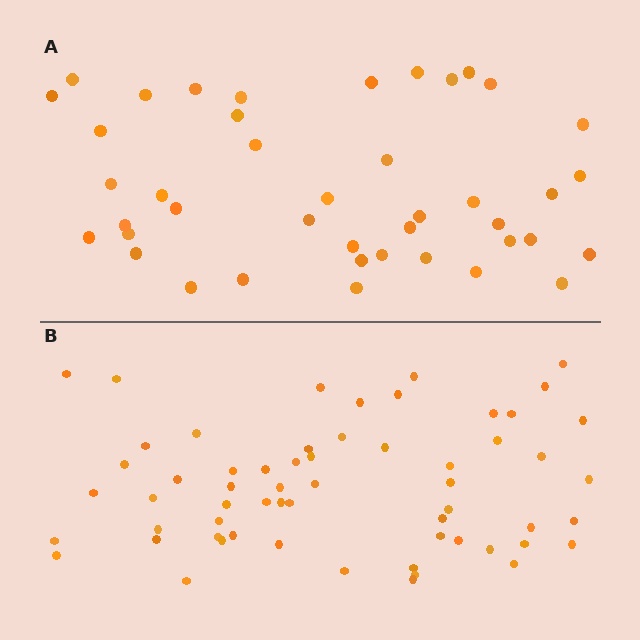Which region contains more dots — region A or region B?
Region B (the bottom region) has more dots.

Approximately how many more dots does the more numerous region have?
Region B has approximately 20 more dots than region A.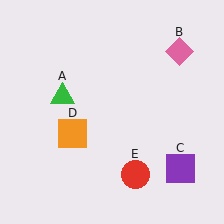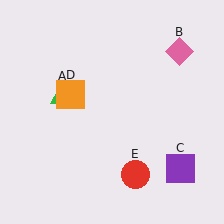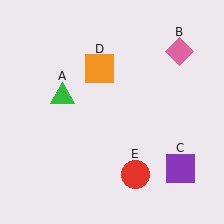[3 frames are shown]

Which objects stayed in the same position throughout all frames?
Green triangle (object A) and pink diamond (object B) and purple square (object C) and red circle (object E) remained stationary.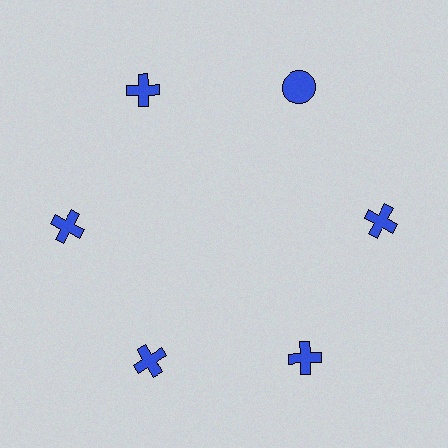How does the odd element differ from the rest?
It has a different shape: circle instead of cross.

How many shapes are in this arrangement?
There are 6 shapes arranged in a ring pattern.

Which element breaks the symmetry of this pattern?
The blue circle at roughly the 1 o'clock position breaks the symmetry. All other shapes are blue crosses.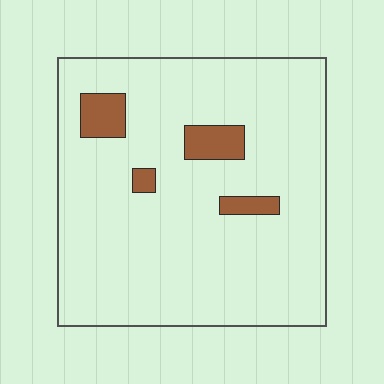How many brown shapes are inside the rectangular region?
4.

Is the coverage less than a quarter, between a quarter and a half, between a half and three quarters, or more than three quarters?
Less than a quarter.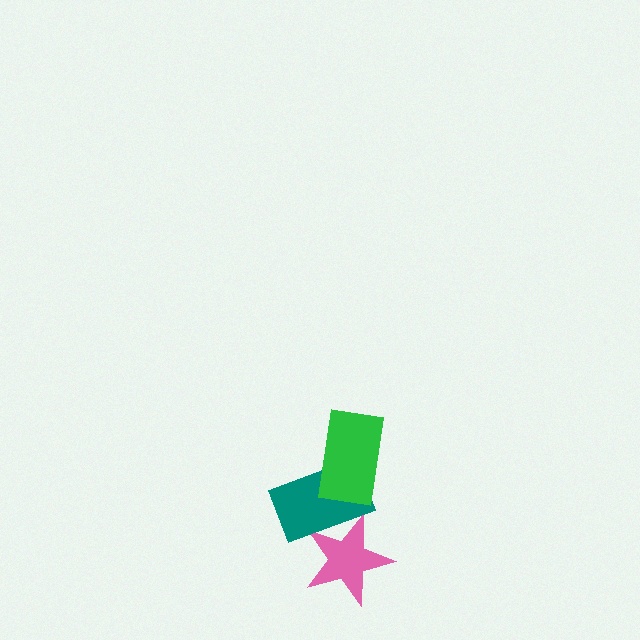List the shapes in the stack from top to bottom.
From top to bottom: the green rectangle, the teal rectangle, the pink star.